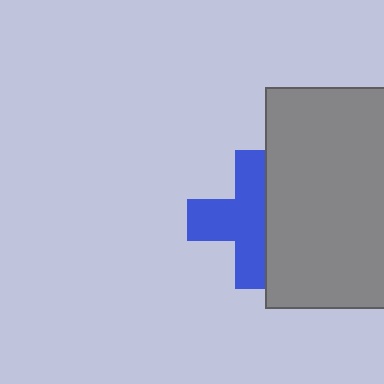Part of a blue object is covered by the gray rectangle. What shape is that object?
It is a cross.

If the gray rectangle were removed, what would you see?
You would see the complete blue cross.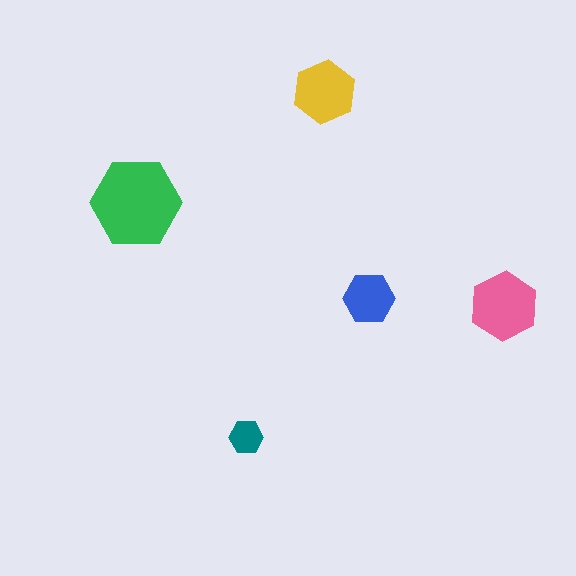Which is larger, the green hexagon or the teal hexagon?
The green one.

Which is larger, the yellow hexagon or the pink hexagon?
The pink one.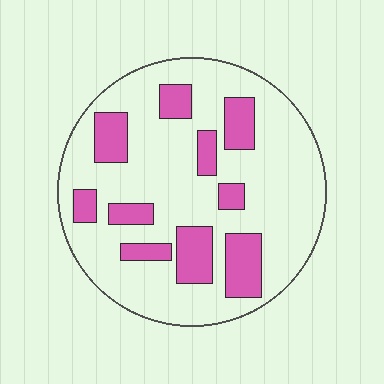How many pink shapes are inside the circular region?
10.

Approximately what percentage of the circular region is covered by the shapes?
Approximately 25%.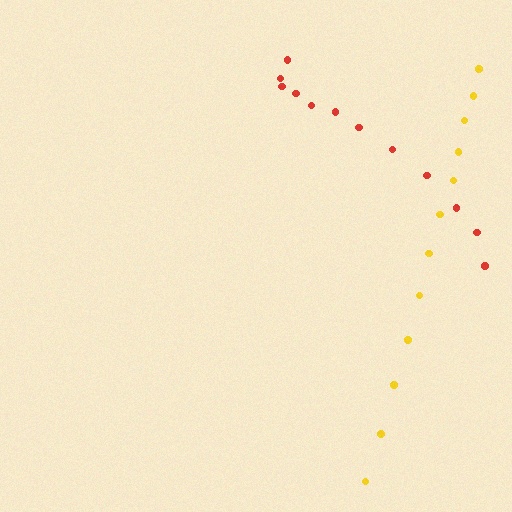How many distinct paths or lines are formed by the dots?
There are 2 distinct paths.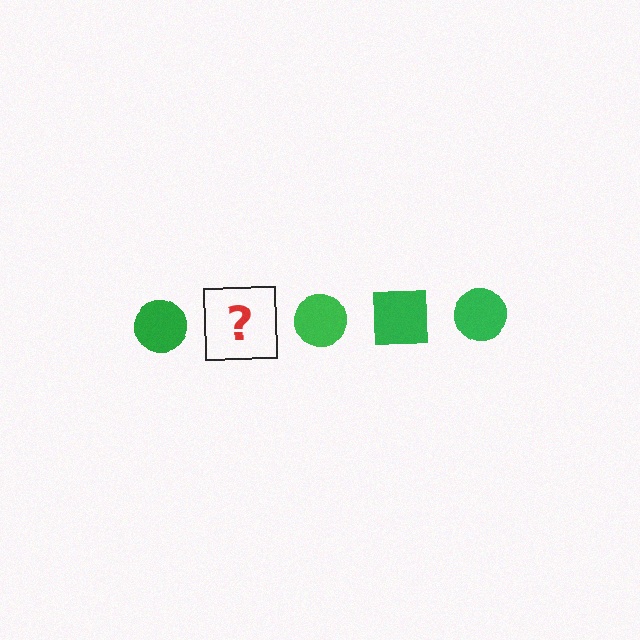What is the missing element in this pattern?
The missing element is a green square.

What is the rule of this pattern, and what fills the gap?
The rule is that the pattern cycles through circle, square shapes in green. The gap should be filled with a green square.